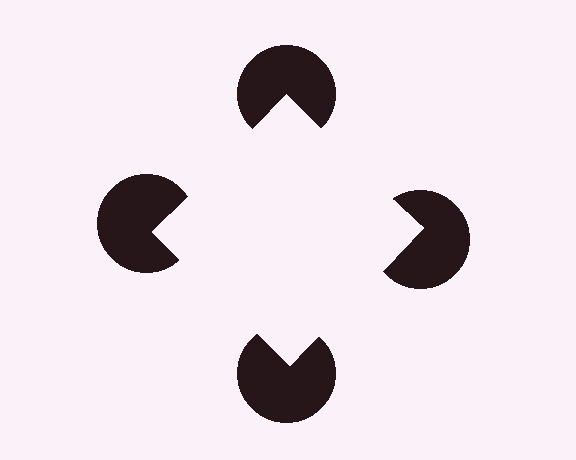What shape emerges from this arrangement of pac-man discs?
An illusory square — its edges are inferred from the aligned wedge cuts in the pac-man discs, not physically drawn.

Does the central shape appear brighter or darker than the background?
It typically appears slightly brighter than the background, even though no actual brightness change is drawn.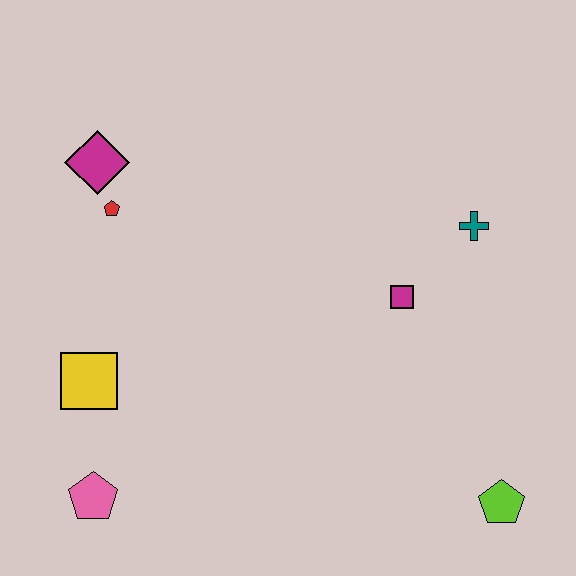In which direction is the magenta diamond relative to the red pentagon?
The magenta diamond is above the red pentagon.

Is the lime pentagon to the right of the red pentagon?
Yes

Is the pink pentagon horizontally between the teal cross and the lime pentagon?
No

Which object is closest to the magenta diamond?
The red pentagon is closest to the magenta diamond.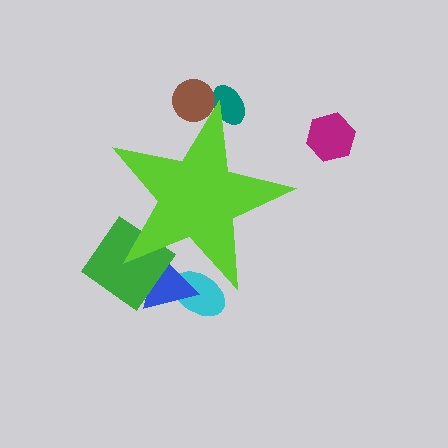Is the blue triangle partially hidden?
Yes, the blue triangle is partially hidden behind the lime star.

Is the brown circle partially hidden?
Yes, the brown circle is partially hidden behind the lime star.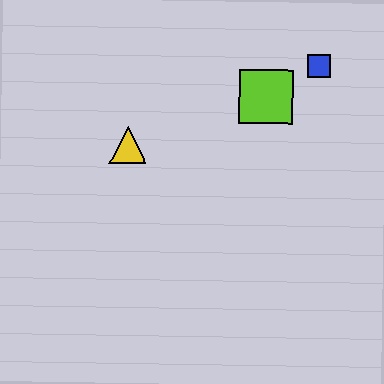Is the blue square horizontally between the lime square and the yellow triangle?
No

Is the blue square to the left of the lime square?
No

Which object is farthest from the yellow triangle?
The blue square is farthest from the yellow triangle.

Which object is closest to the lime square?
The blue square is closest to the lime square.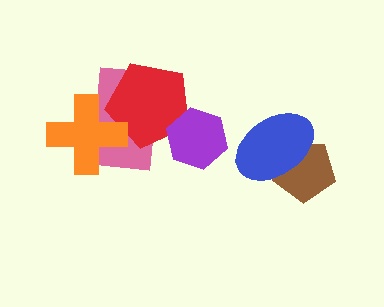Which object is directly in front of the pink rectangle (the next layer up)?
The red pentagon is directly in front of the pink rectangle.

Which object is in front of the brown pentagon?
The blue ellipse is in front of the brown pentagon.